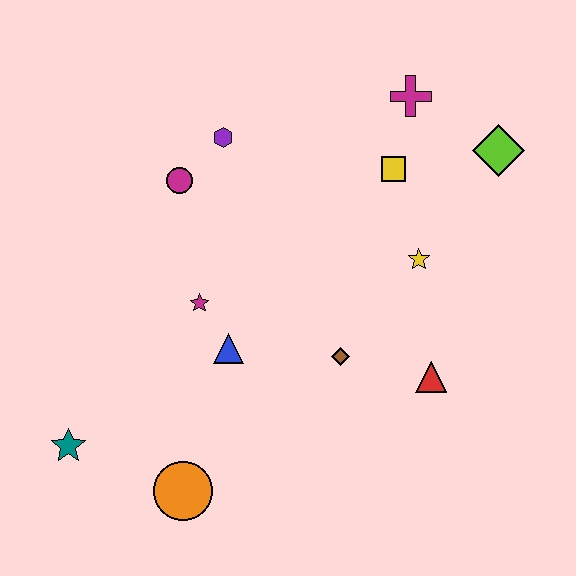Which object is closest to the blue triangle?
The magenta star is closest to the blue triangle.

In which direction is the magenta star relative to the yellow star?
The magenta star is to the left of the yellow star.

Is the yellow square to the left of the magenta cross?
Yes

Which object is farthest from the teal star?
The lime diamond is farthest from the teal star.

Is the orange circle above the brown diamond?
No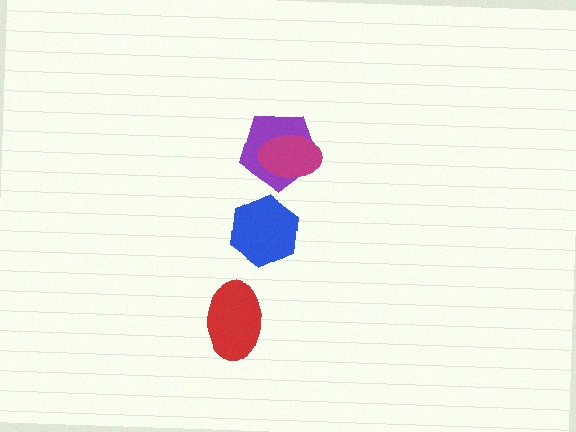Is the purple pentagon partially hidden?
Yes, it is partially covered by another shape.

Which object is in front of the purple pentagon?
The magenta ellipse is in front of the purple pentagon.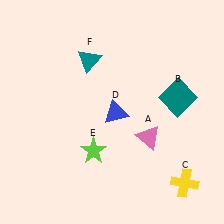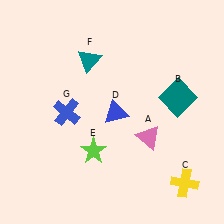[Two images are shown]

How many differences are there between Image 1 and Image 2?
There is 1 difference between the two images.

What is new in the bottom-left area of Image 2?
A blue cross (G) was added in the bottom-left area of Image 2.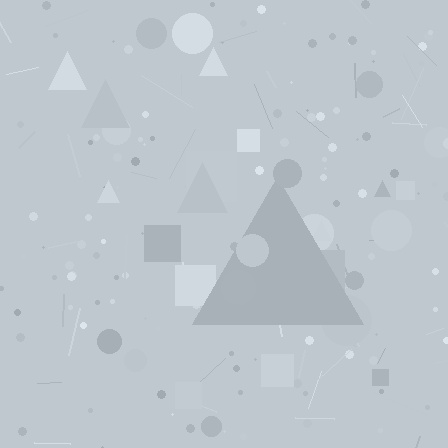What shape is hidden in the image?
A triangle is hidden in the image.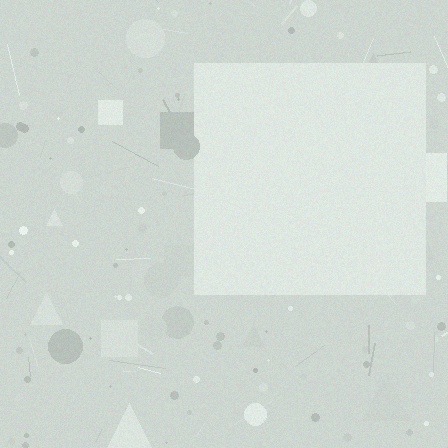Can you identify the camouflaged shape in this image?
The camouflaged shape is a square.